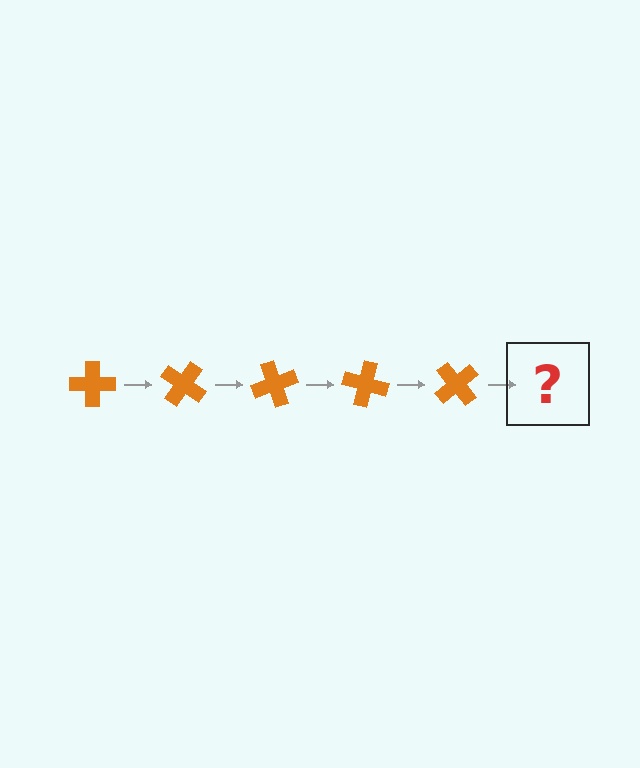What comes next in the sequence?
The next element should be an orange cross rotated 175 degrees.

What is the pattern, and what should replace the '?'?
The pattern is that the cross rotates 35 degrees each step. The '?' should be an orange cross rotated 175 degrees.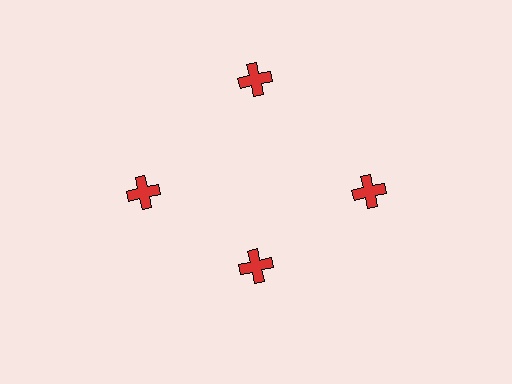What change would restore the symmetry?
The symmetry would be restored by moving it outward, back onto the ring so that all 4 crosses sit at equal angles and equal distance from the center.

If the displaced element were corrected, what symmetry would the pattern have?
It would have 4-fold rotational symmetry — the pattern would map onto itself every 90 degrees.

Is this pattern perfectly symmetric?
No. The 4 red crosses are arranged in a ring, but one element near the 6 o'clock position is pulled inward toward the center, breaking the 4-fold rotational symmetry.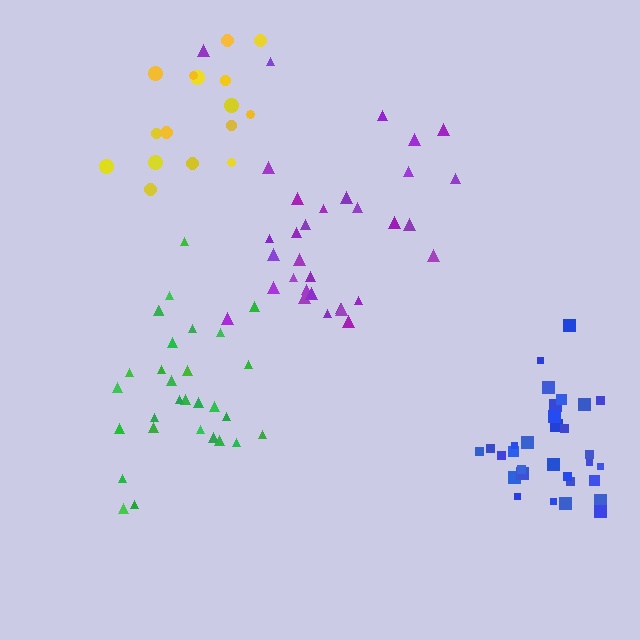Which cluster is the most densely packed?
Blue.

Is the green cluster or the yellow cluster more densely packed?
Green.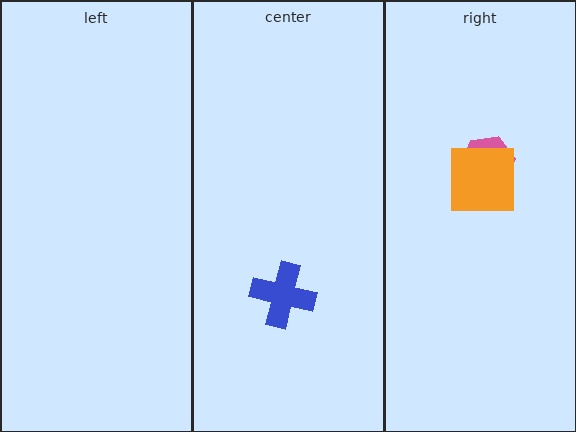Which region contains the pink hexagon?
The right region.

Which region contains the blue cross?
The center region.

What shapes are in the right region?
The pink hexagon, the orange square.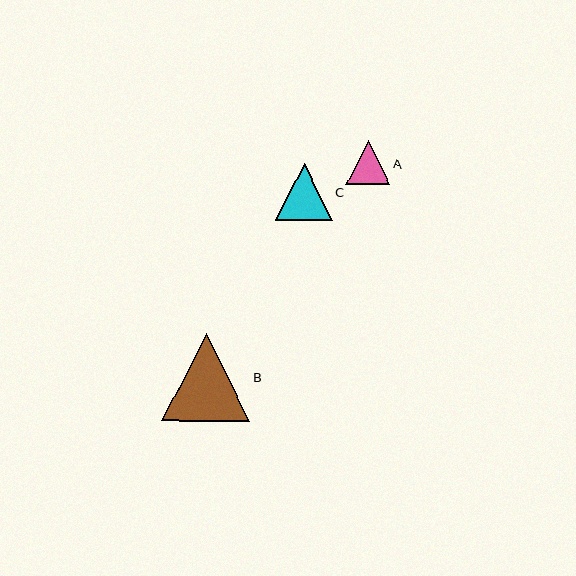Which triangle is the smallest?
Triangle A is the smallest with a size of approximately 44 pixels.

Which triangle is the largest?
Triangle B is the largest with a size of approximately 88 pixels.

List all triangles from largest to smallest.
From largest to smallest: B, C, A.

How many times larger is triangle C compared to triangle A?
Triangle C is approximately 1.3 times the size of triangle A.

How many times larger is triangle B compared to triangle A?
Triangle B is approximately 2.0 times the size of triangle A.